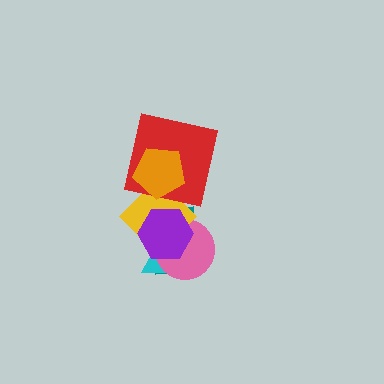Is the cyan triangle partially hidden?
Yes, it is partially covered by another shape.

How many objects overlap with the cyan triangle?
4 objects overlap with the cyan triangle.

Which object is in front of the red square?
The orange pentagon is in front of the red square.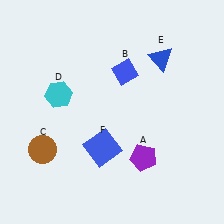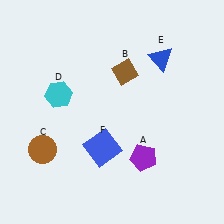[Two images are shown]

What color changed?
The diamond (B) changed from blue in Image 1 to brown in Image 2.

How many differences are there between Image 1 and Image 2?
There is 1 difference between the two images.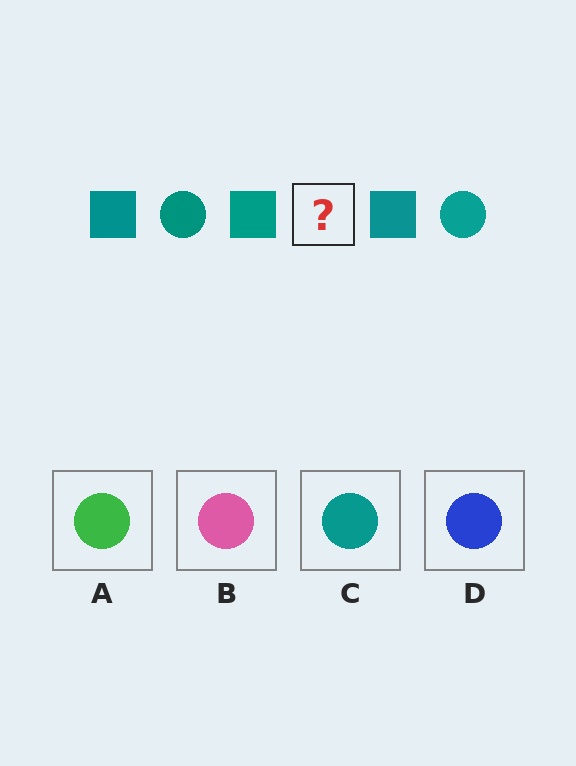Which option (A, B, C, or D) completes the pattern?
C.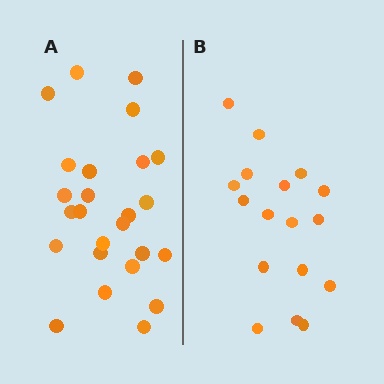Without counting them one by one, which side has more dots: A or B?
Region A (the left region) has more dots.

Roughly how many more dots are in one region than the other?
Region A has roughly 8 or so more dots than region B.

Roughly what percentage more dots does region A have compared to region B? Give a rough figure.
About 45% more.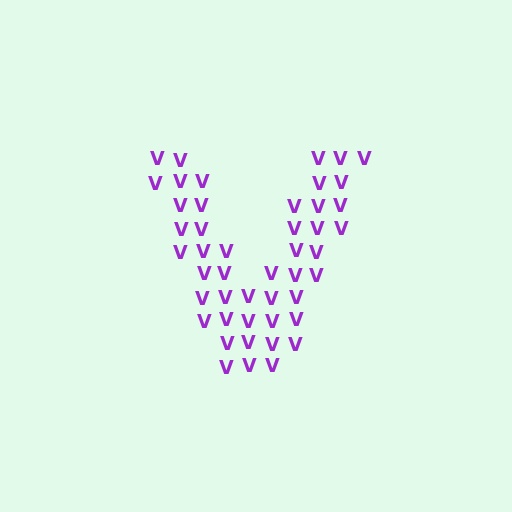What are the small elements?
The small elements are letter V's.